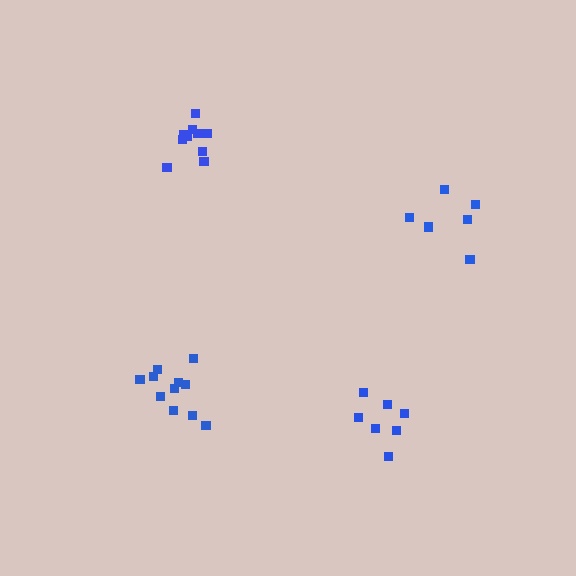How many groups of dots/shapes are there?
There are 4 groups.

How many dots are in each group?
Group 1: 10 dots, Group 2: 6 dots, Group 3: 11 dots, Group 4: 7 dots (34 total).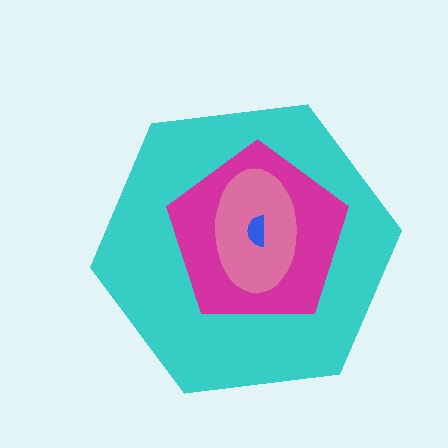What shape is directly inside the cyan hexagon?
The magenta pentagon.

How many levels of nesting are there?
4.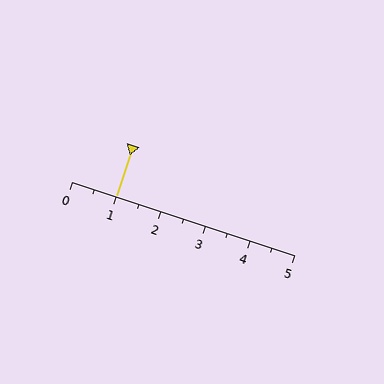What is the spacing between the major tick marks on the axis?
The major ticks are spaced 1 apart.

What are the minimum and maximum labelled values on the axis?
The axis runs from 0 to 5.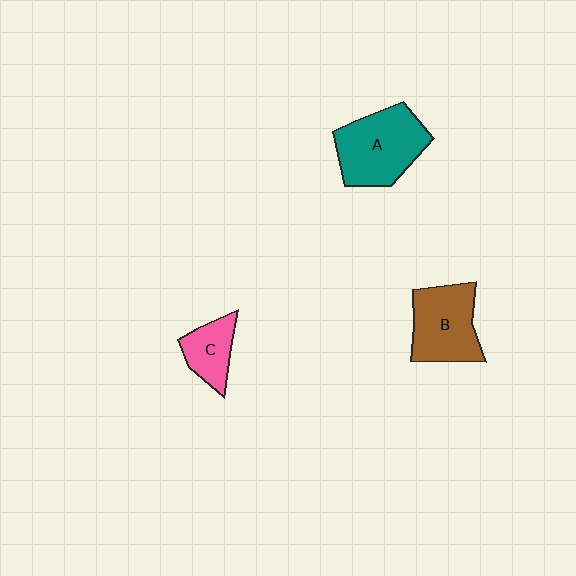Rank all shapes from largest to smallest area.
From largest to smallest: A (teal), B (brown), C (pink).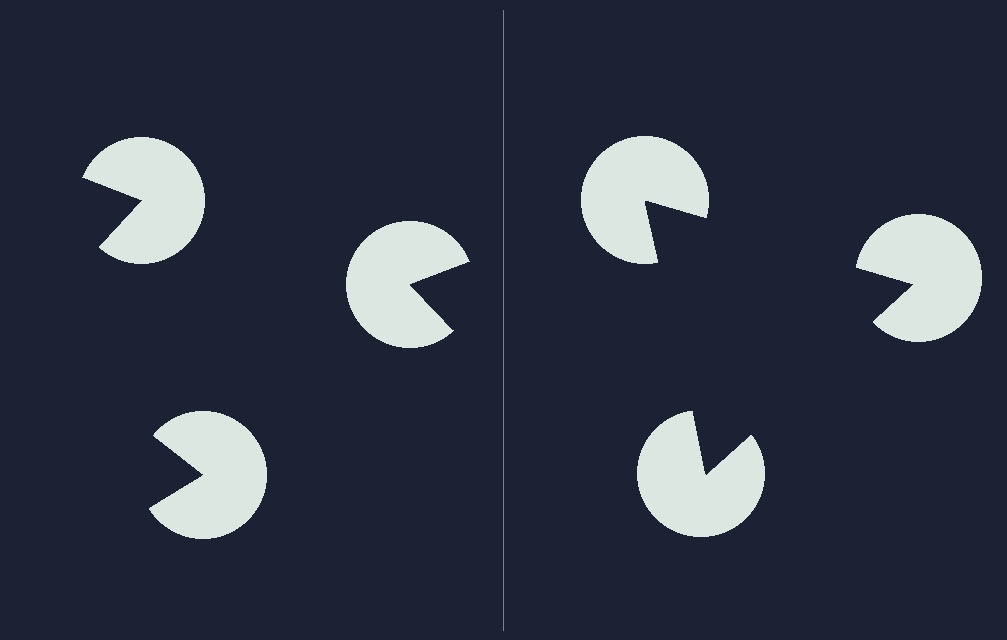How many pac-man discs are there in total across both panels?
6 — 3 on each side.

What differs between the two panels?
The pac-man discs are positioned identically on both sides; only the wedge orientations differ. On the right they align to a triangle; on the left they are misaligned.